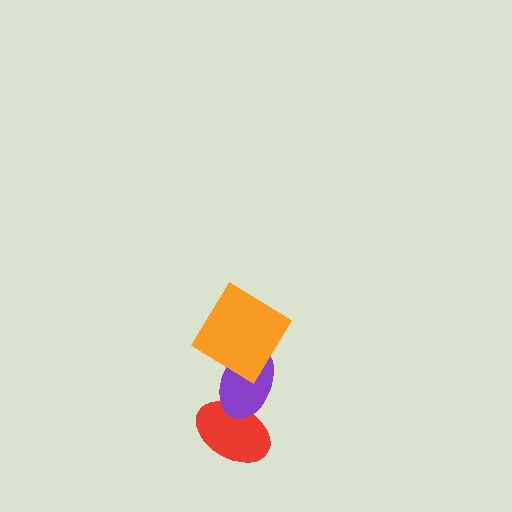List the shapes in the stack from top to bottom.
From top to bottom: the orange diamond, the purple ellipse, the red ellipse.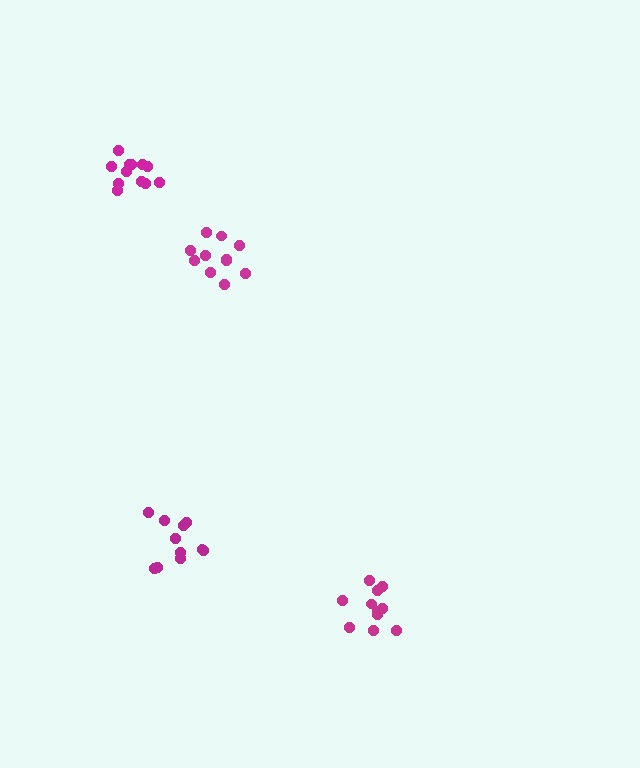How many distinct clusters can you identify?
There are 4 distinct clusters.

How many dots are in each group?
Group 1: 12 dots, Group 2: 11 dots, Group 3: 11 dots, Group 4: 11 dots (45 total).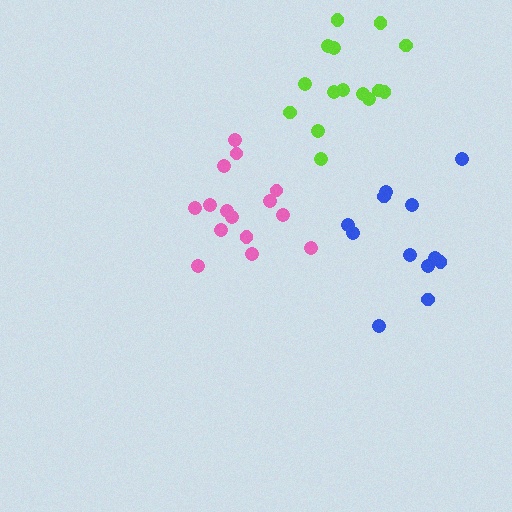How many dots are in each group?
Group 1: 15 dots, Group 2: 15 dots, Group 3: 12 dots (42 total).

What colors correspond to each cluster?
The clusters are colored: lime, pink, blue.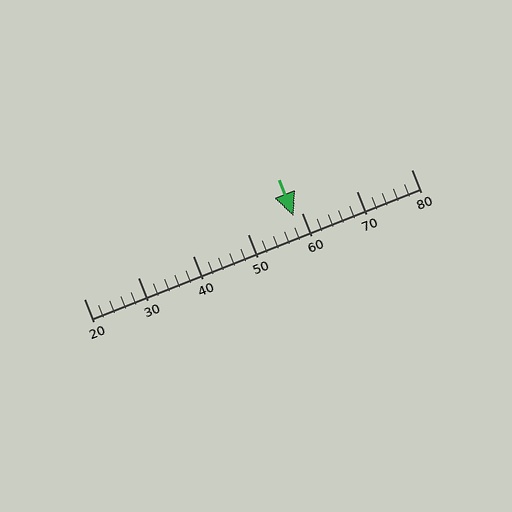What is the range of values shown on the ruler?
The ruler shows values from 20 to 80.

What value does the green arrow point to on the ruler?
The green arrow points to approximately 58.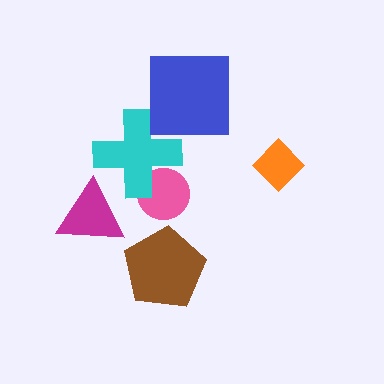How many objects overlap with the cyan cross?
1 object overlaps with the cyan cross.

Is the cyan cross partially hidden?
No, no other shape covers it.